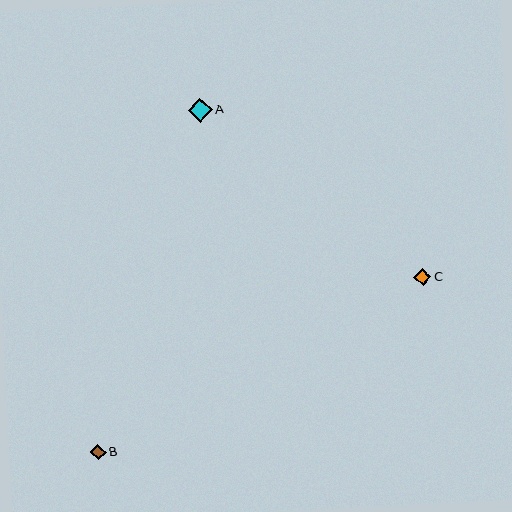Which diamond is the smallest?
Diamond B is the smallest with a size of approximately 15 pixels.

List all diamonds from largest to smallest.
From largest to smallest: A, C, B.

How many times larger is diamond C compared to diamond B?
Diamond C is approximately 1.1 times the size of diamond B.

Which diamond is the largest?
Diamond A is the largest with a size of approximately 24 pixels.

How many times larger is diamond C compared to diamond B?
Diamond C is approximately 1.1 times the size of diamond B.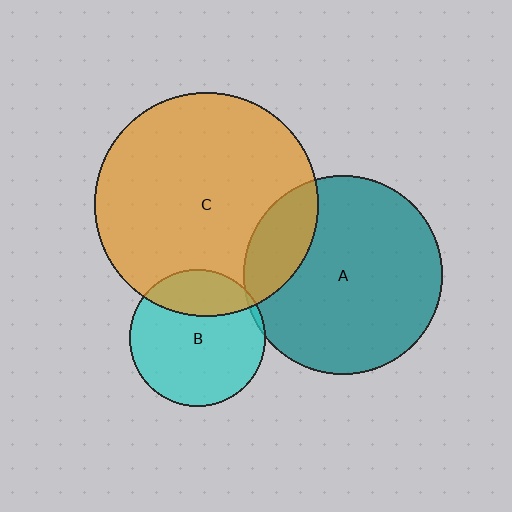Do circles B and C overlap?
Yes.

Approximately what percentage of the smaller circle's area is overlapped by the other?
Approximately 25%.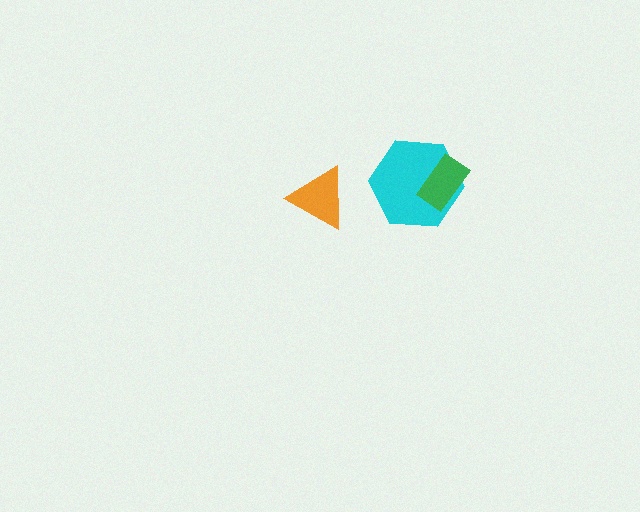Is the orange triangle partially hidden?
No, no other shape covers it.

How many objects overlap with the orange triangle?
0 objects overlap with the orange triangle.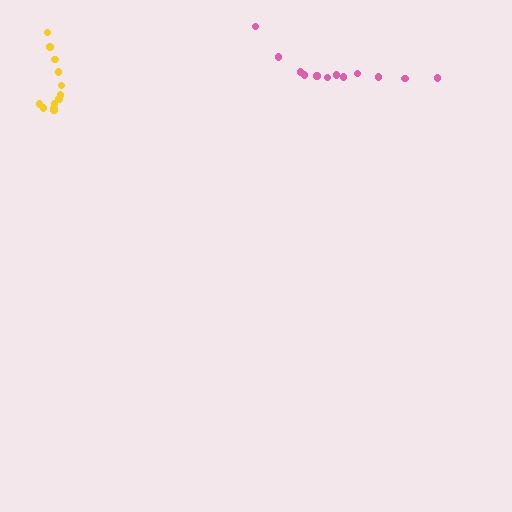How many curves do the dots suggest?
There are 2 distinct paths.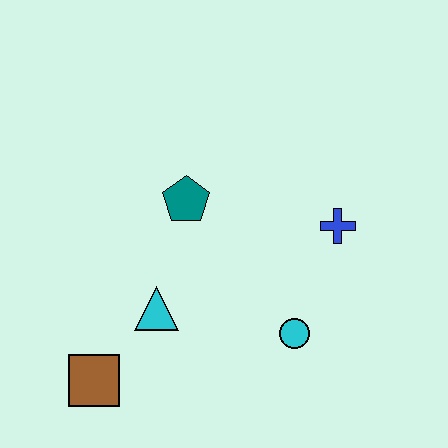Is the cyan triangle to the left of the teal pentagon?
Yes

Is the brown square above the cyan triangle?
No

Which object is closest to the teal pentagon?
The cyan triangle is closest to the teal pentagon.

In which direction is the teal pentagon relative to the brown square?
The teal pentagon is above the brown square.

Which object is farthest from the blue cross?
The brown square is farthest from the blue cross.